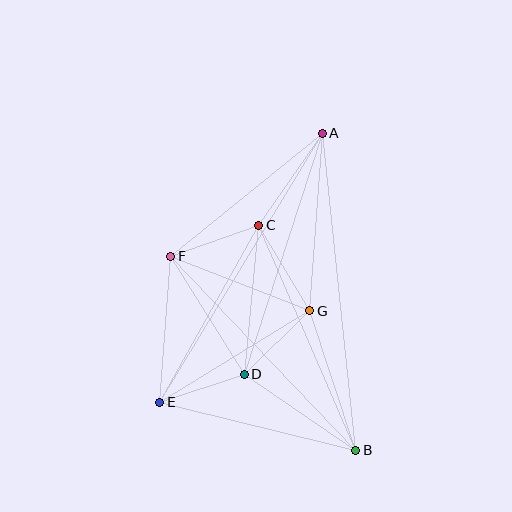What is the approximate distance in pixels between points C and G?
The distance between C and G is approximately 100 pixels.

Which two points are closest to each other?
Points D and E are closest to each other.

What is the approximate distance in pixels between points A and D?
The distance between A and D is approximately 253 pixels.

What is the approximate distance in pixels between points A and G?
The distance between A and G is approximately 178 pixels.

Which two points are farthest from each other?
Points A and B are farthest from each other.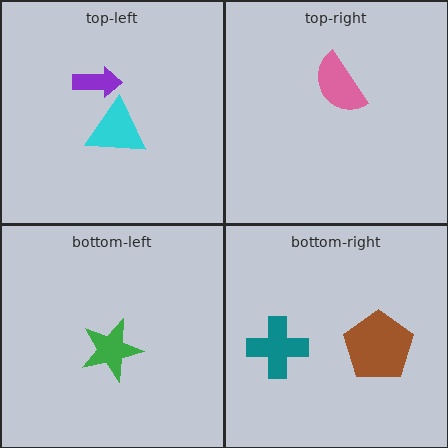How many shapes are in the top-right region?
1.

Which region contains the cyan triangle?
The top-left region.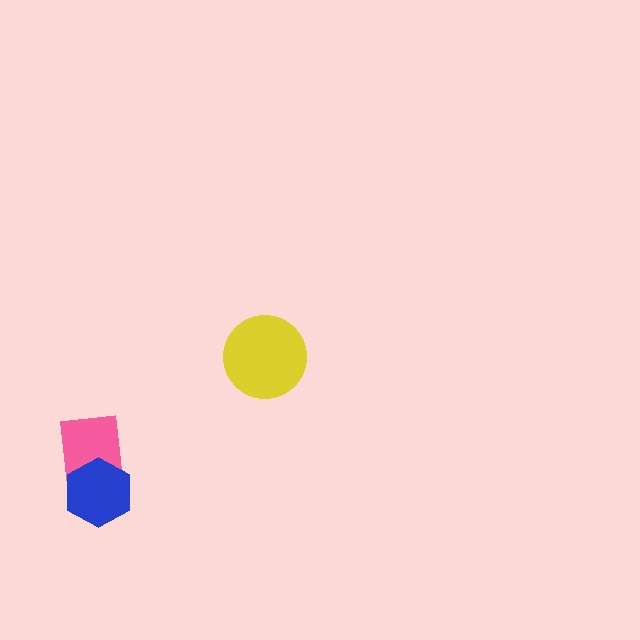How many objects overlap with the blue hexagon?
1 object overlaps with the blue hexagon.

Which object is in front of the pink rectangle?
The blue hexagon is in front of the pink rectangle.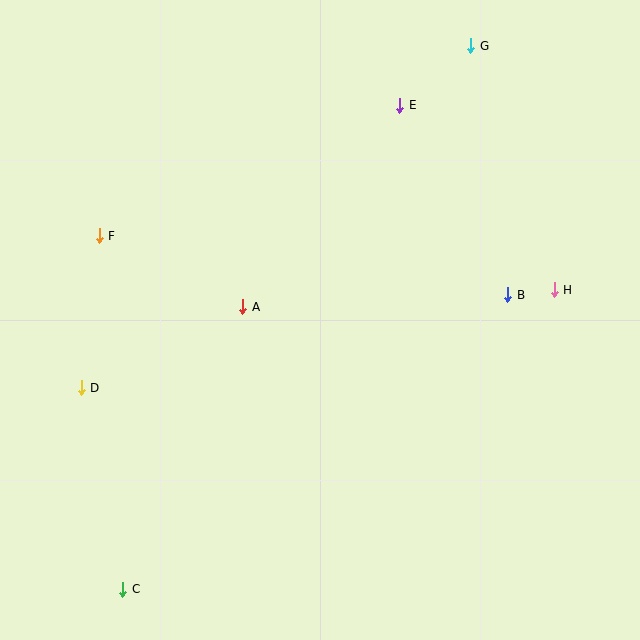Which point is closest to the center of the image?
Point A at (243, 307) is closest to the center.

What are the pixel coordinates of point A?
Point A is at (243, 307).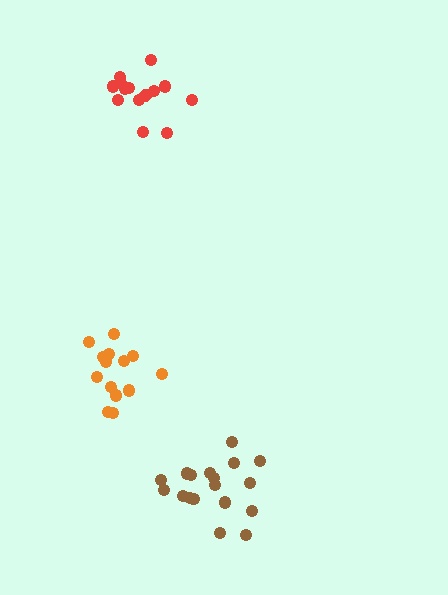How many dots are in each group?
Group 1: 14 dots, Group 2: 14 dots, Group 3: 18 dots (46 total).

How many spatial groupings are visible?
There are 3 spatial groupings.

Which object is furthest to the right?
The brown cluster is rightmost.